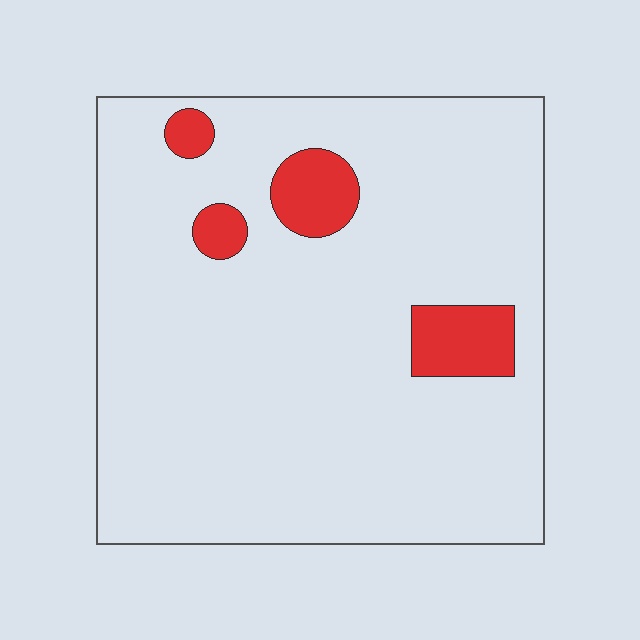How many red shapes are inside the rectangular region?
4.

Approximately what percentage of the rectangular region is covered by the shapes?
Approximately 10%.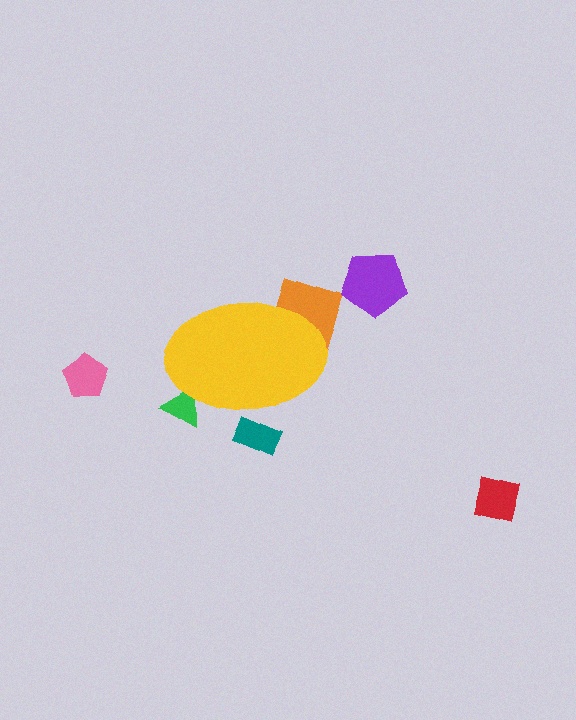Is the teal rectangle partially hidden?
Yes, the teal rectangle is partially hidden behind the yellow ellipse.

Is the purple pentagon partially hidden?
No, the purple pentagon is fully visible.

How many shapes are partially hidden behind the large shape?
3 shapes are partially hidden.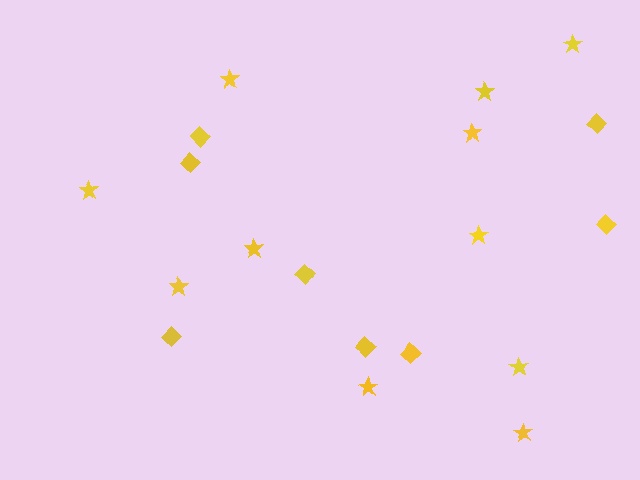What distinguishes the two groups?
There are 2 groups: one group of diamonds (8) and one group of stars (11).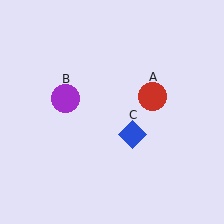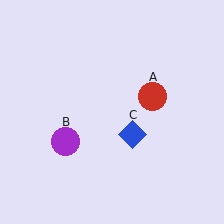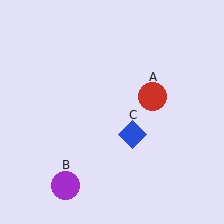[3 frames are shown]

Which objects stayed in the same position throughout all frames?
Red circle (object A) and blue diamond (object C) remained stationary.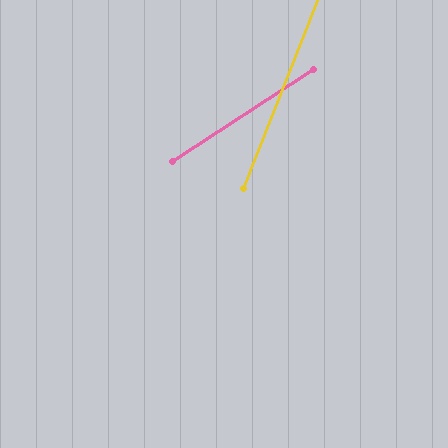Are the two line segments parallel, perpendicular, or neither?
Neither parallel nor perpendicular — they differ by about 36°.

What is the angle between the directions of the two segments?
Approximately 36 degrees.